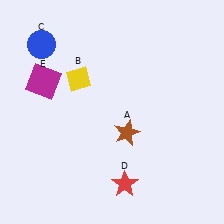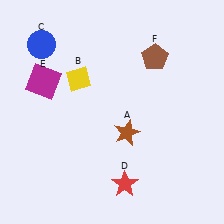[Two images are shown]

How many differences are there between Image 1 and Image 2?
There is 1 difference between the two images.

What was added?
A brown pentagon (F) was added in Image 2.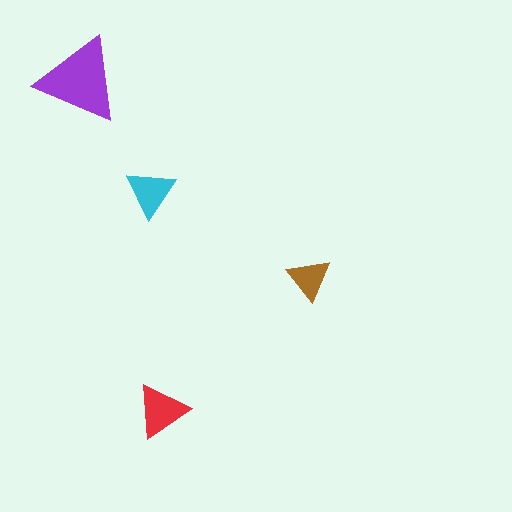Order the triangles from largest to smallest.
the purple one, the red one, the cyan one, the brown one.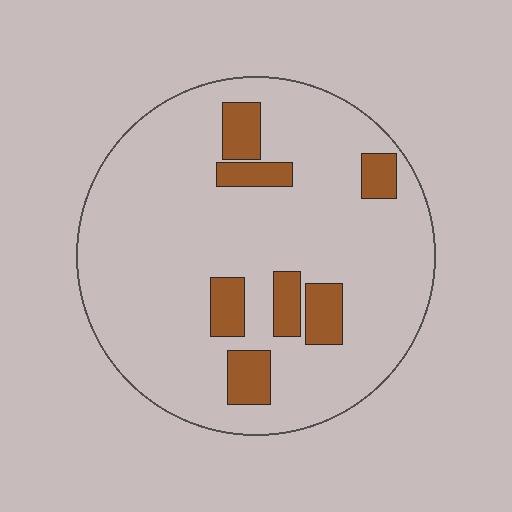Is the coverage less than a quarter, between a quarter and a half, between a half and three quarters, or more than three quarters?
Less than a quarter.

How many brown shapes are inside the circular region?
7.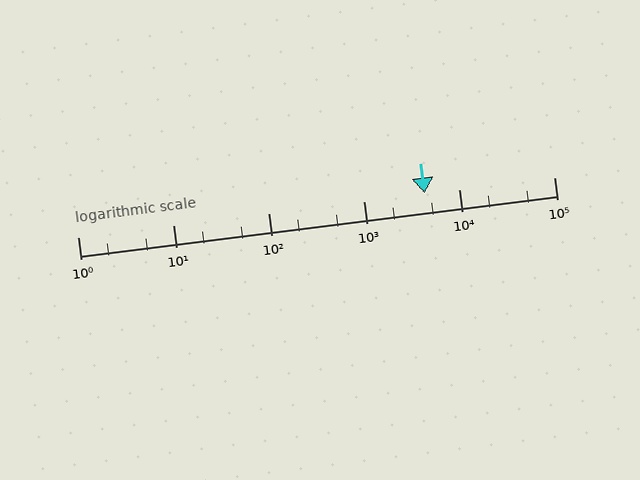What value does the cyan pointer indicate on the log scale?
The pointer indicates approximately 4400.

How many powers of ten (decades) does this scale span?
The scale spans 5 decades, from 1 to 100000.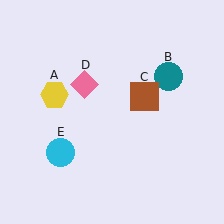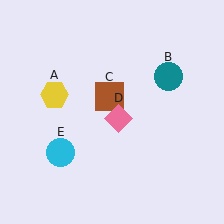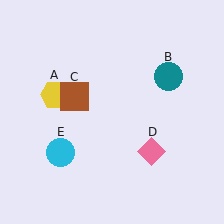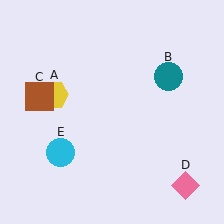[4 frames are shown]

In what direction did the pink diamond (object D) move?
The pink diamond (object D) moved down and to the right.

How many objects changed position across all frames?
2 objects changed position: brown square (object C), pink diamond (object D).